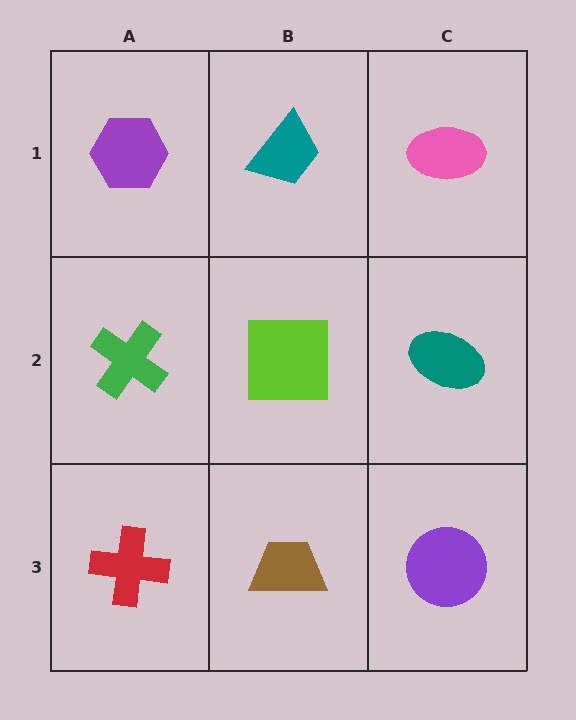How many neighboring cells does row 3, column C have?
2.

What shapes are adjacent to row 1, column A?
A green cross (row 2, column A), a teal trapezoid (row 1, column B).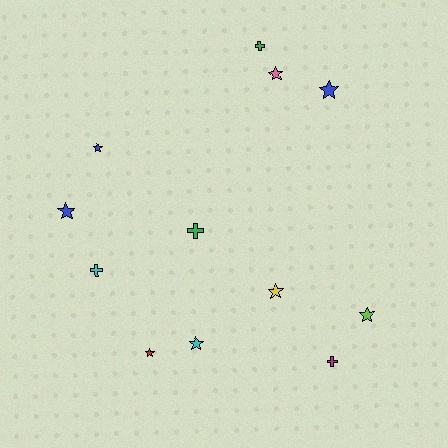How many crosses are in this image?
There are 4 crosses.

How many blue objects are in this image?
There are 3 blue objects.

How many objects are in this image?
There are 12 objects.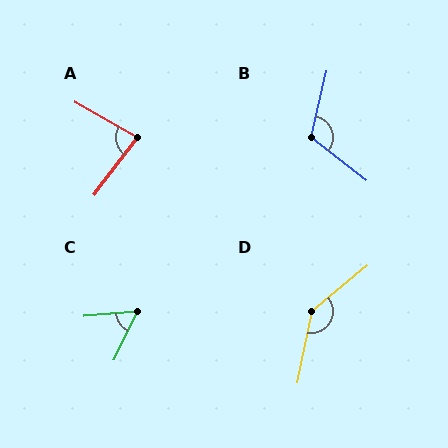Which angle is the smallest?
C, at approximately 60 degrees.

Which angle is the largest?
D, at approximately 141 degrees.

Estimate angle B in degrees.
Approximately 115 degrees.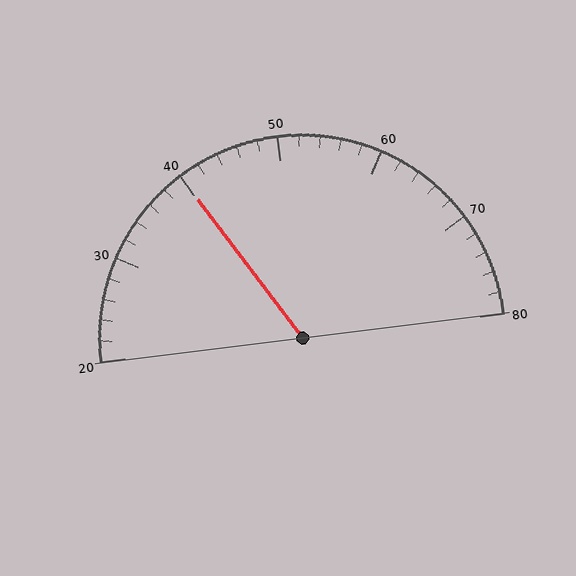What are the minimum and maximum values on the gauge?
The gauge ranges from 20 to 80.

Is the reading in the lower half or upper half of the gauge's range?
The reading is in the lower half of the range (20 to 80).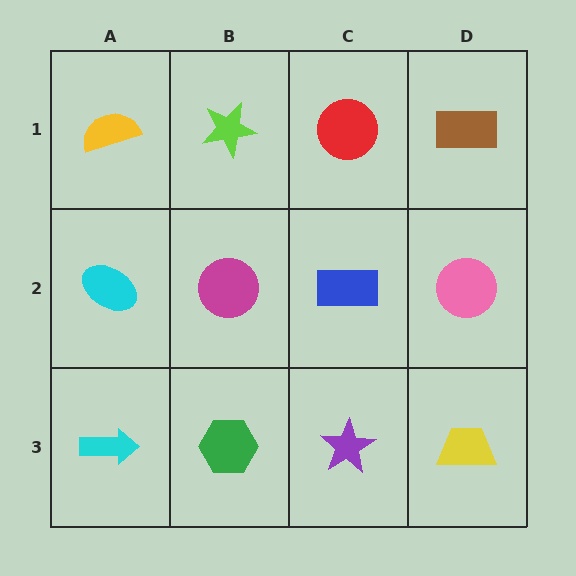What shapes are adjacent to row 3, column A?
A cyan ellipse (row 2, column A), a green hexagon (row 3, column B).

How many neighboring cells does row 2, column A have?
3.